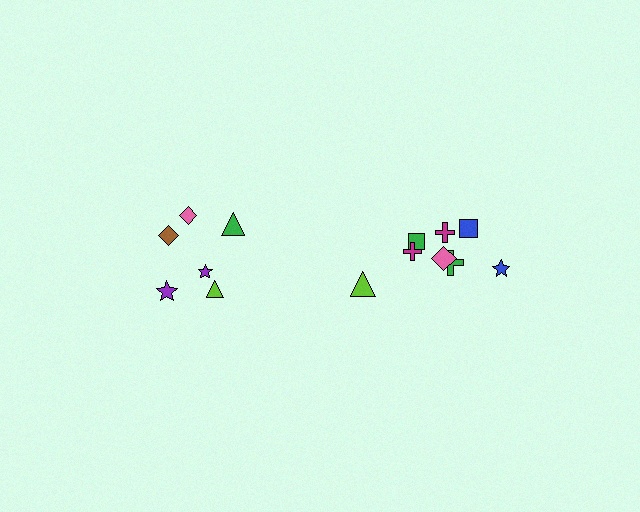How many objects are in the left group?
There are 6 objects.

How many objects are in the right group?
There are 8 objects.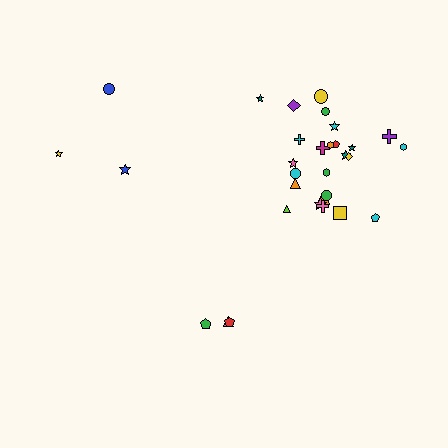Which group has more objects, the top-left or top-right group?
The top-right group.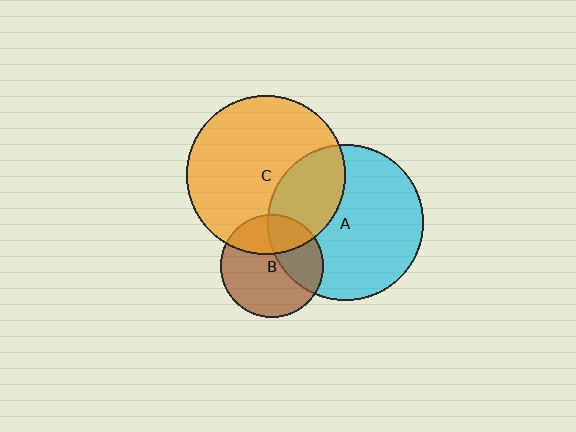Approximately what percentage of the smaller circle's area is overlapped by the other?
Approximately 35%.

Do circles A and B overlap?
Yes.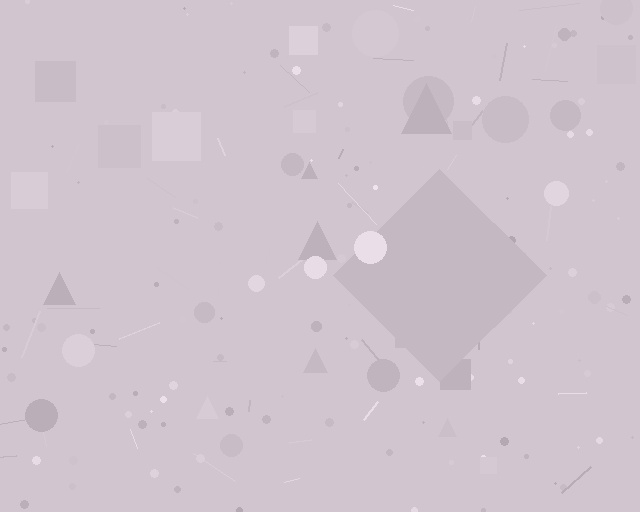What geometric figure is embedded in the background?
A diamond is embedded in the background.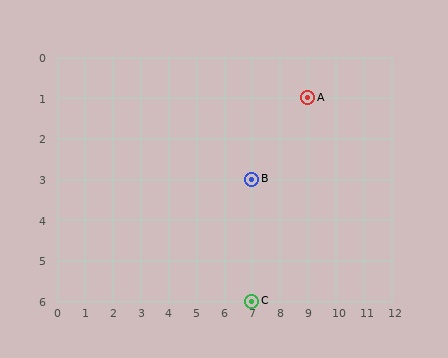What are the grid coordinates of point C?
Point C is at grid coordinates (7, 6).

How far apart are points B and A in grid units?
Points B and A are 2 columns and 2 rows apart (about 2.8 grid units diagonally).